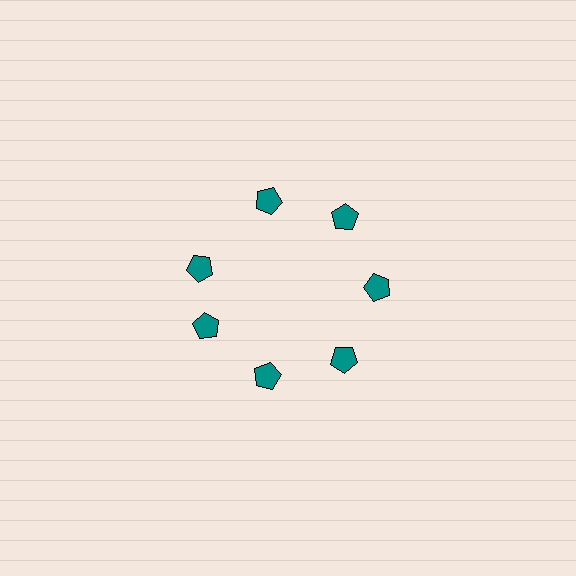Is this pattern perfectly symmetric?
No. The 7 teal pentagons are arranged in a ring, but one element near the 10 o'clock position is rotated out of alignment along the ring, breaking the 7-fold rotational symmetry.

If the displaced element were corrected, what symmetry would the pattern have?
It would have 7-fold rotational symmetry — the pattern would map onto itself every 51 degrees.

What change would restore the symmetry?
The symmetry would be restored by rotating it back into even spacing with its neighbors so that all 7 pentagons sit at equal angles and equal distance from the center.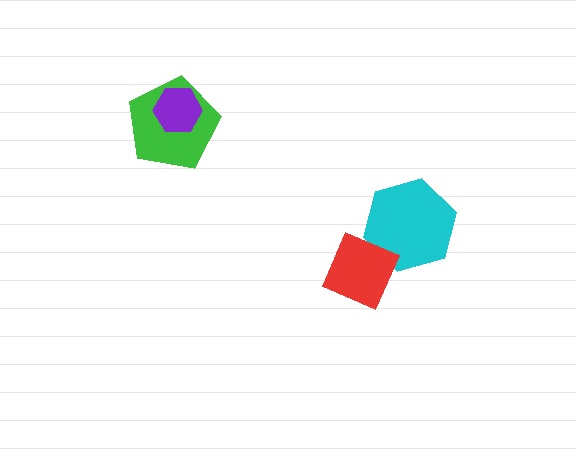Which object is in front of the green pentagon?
The purple hexagon is in front of the green pentagon.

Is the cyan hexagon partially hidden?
Yes, it is partially covered by another shape.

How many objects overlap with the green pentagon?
1 object overlaps with the green pentagon.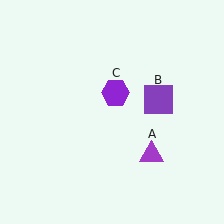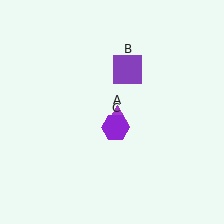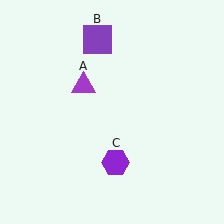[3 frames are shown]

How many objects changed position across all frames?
3 objects changed position: purple triangle (object A), purple square (object B), purple hexagon (object C).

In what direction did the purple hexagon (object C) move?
The purple hexagon (object C) moved down.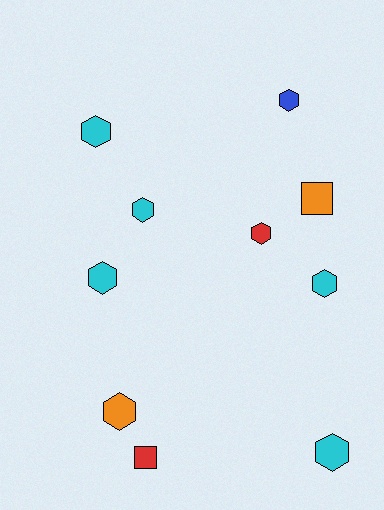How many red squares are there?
There is 1 red square.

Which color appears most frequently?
Cyan, with 5 objects.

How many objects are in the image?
There are 10 objects.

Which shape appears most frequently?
Hexagon, with 8 objects.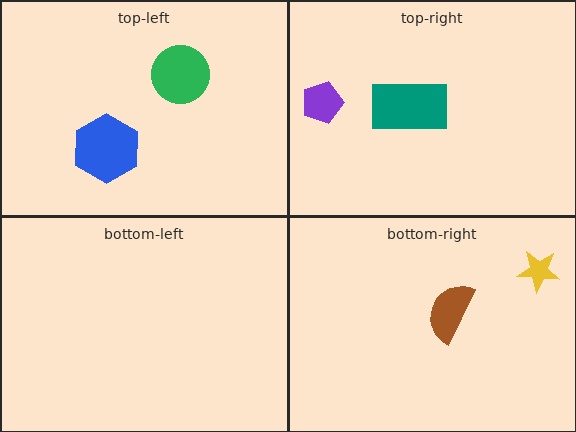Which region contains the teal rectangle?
The top-right region.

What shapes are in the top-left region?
The blue hexagon, the green circle.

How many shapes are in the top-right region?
2.